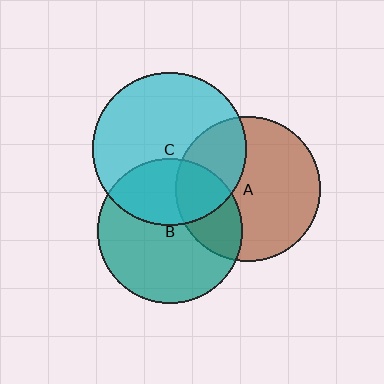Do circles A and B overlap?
Yes.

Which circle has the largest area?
Circle C (cyan).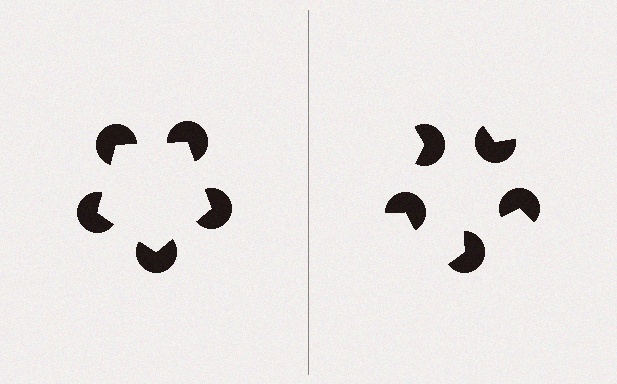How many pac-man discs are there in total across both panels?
10 — 5 on each side.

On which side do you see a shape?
An illusory pentagon appears on the left side. On the right side the wedge cuts are rotated, so no coherent shape forms.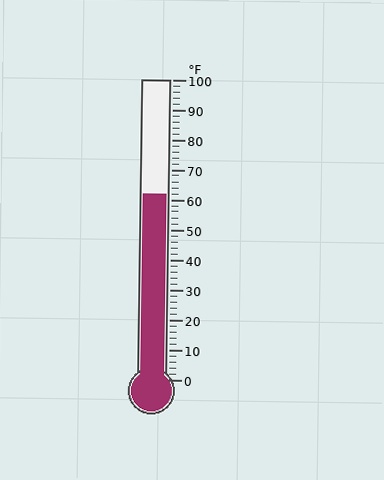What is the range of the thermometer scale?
The thermometer scale ranges from 0°F to 100°F.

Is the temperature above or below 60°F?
The temperature is above 60°F.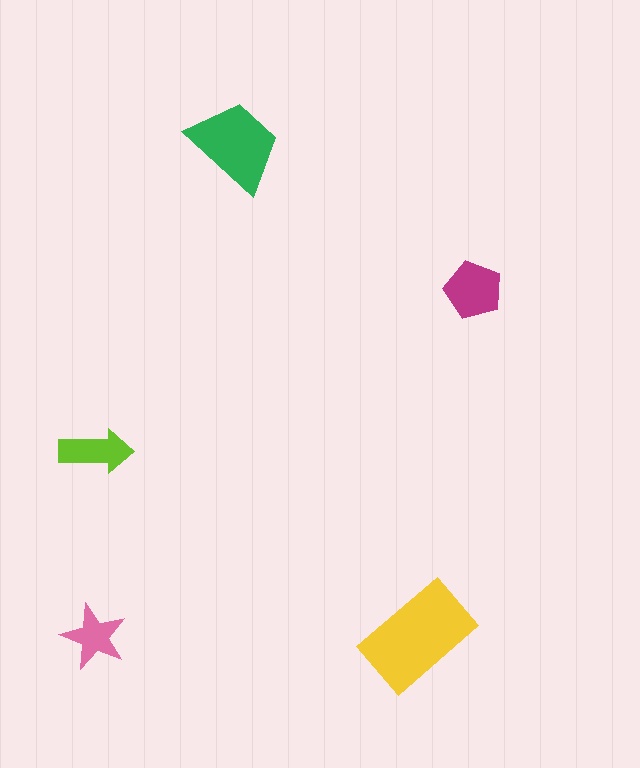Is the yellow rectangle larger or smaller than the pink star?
Larger.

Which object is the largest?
The yellow rectangle.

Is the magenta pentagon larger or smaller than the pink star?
Larger.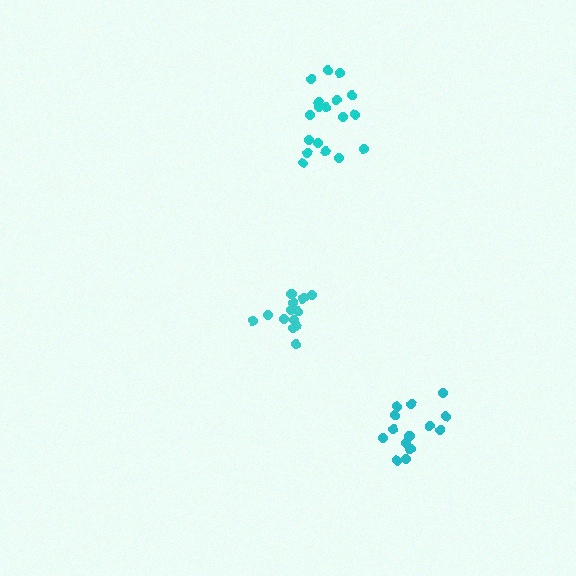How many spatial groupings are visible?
There are 3 spatial groupings.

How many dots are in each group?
Group 1: 15 dots, Group 2: 18 dots, Group 3: 16 dots (49 total).